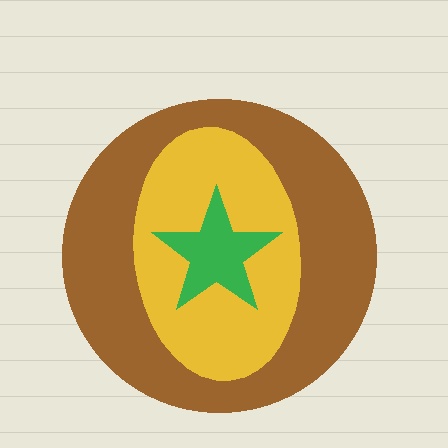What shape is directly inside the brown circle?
The yellow ellipse.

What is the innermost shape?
The green star.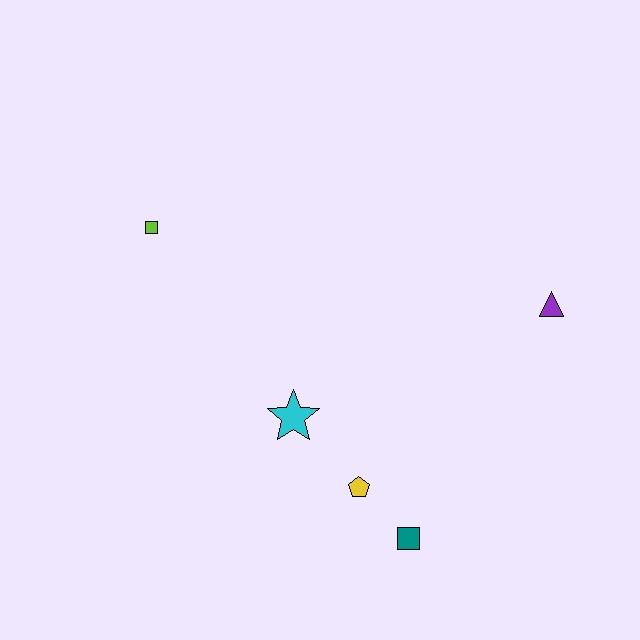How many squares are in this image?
There are 2 squares.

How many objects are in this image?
There are 5 objects.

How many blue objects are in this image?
There are no blue objects.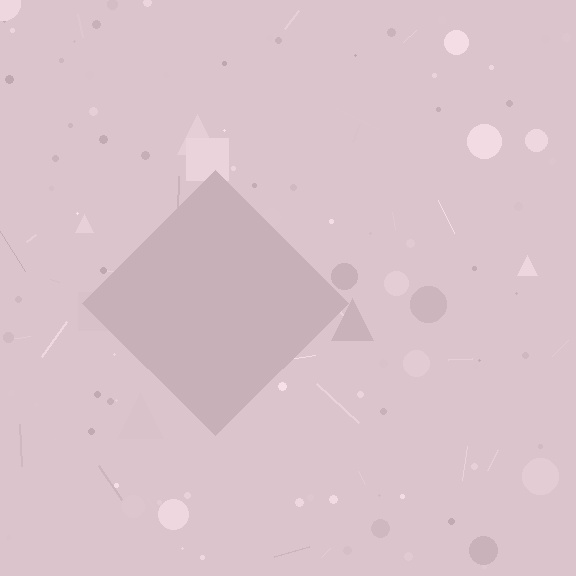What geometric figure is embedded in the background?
A diamond is embedded in the background.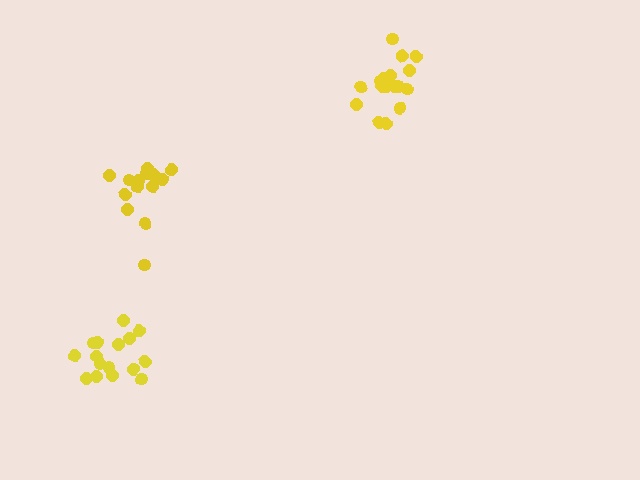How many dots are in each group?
Group 1: 17 dots, Group 2: 15 dots, Group 3: 16 dots (48 total).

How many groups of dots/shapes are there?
There are 3 groups.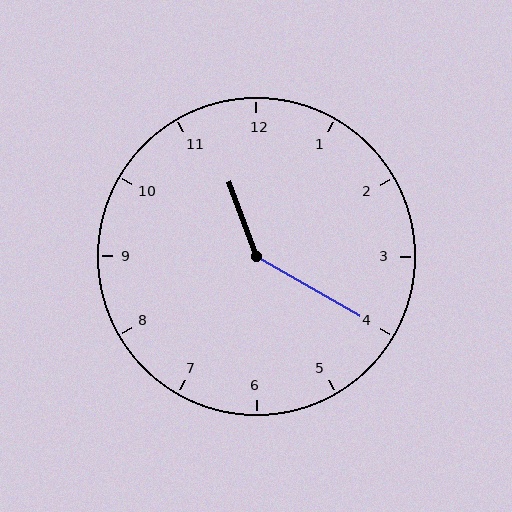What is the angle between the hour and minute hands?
Approximately 140 degrees.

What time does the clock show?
11:20.